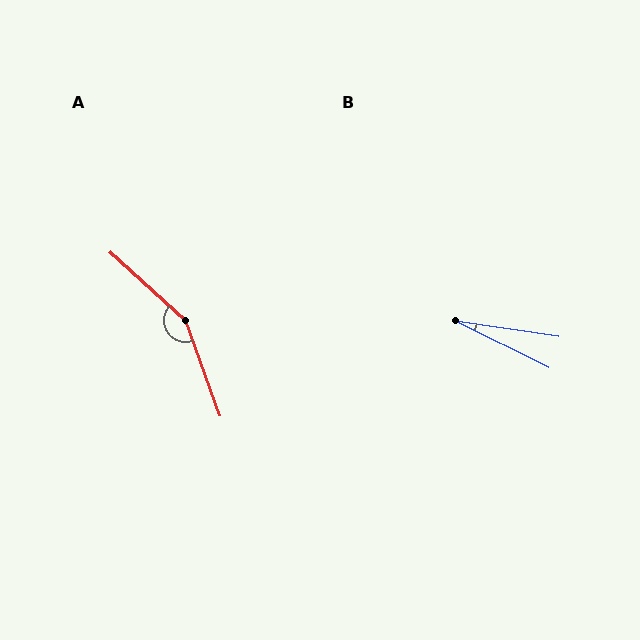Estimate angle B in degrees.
Approximately 17 degrees.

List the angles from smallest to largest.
B (17°), A (152°).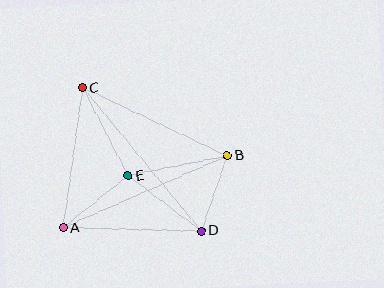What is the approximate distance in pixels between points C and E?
The distance between C and E is approximately 99 pixels.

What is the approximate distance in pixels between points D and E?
The distance between D and E is approximately 91 pixels.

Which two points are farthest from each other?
Points C and D are farthest from each other.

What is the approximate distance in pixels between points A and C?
The distance between A and C is approximately 142 pixels.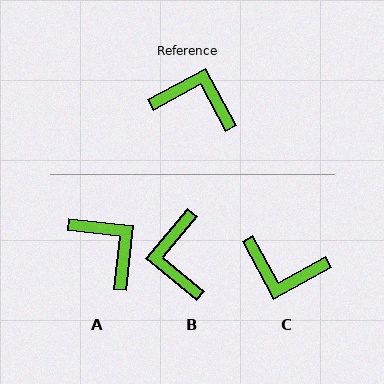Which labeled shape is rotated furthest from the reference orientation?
C, about 179 degrees away.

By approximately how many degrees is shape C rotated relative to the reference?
Approximately 179 degrees clockwise.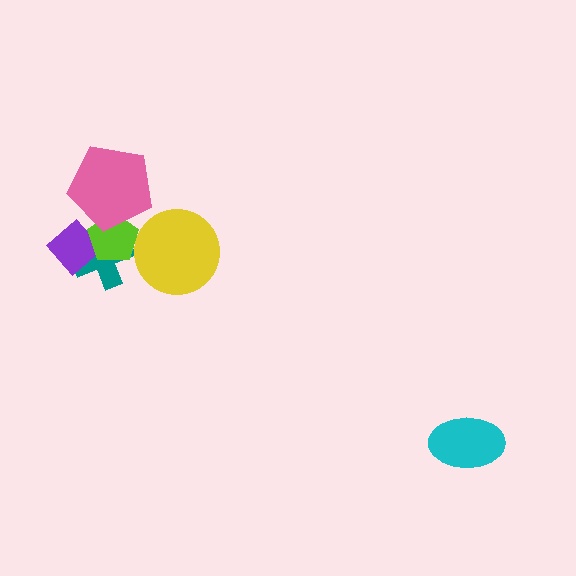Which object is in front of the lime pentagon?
The pink pentagon is in front of the lime pentagon.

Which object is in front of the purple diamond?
The lime pentagon is in front of the purple diamond.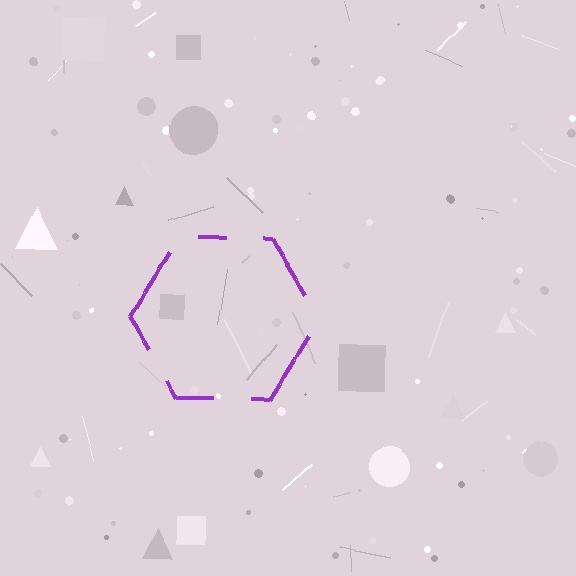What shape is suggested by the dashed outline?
The dashed outline suggests a hexagon.